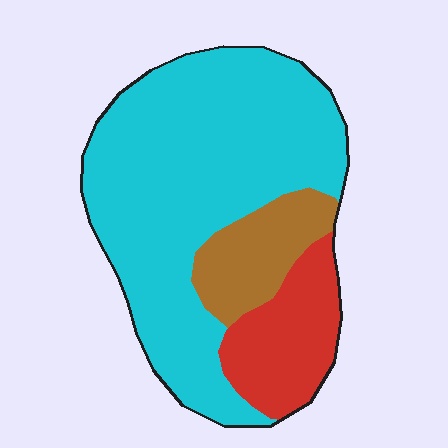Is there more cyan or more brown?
Cyan.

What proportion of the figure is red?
Red takes up between a sixth and a third of the figure.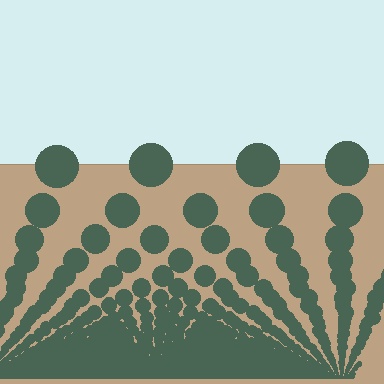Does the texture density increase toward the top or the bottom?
Density increases toward the bottom.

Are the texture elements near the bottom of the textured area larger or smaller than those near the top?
Smaller. The gradient is inverted — elements near the bottom are smaller and denser.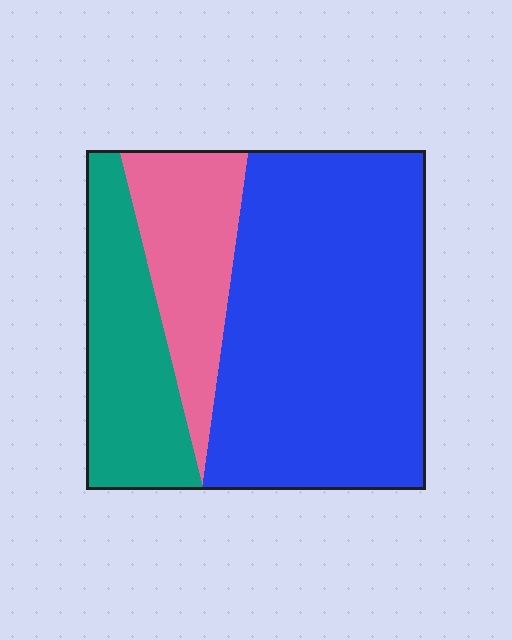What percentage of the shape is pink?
Pink covers about 20% of the shape.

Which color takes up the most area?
Blue, at roughly 60%.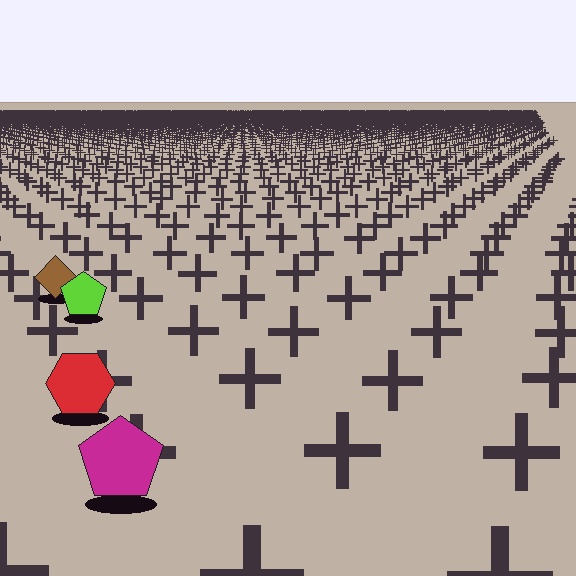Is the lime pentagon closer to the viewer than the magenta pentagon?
No. The magenta pentagon is closer — you can tell from the texture gradient: the ground texture is coarser near it.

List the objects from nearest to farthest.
From nearest to farthest: the magenta pentagon, the red hexagon, the lime pentagon, the brown diamond.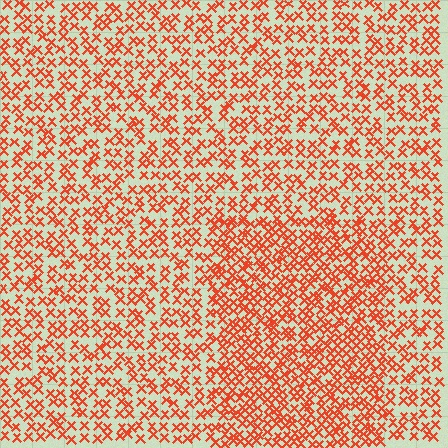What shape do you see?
I see a rectangle.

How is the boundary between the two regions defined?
The boundary is defined by a change in element density (approximately 1.7x ratio). All elements are the same color, size, and shape.